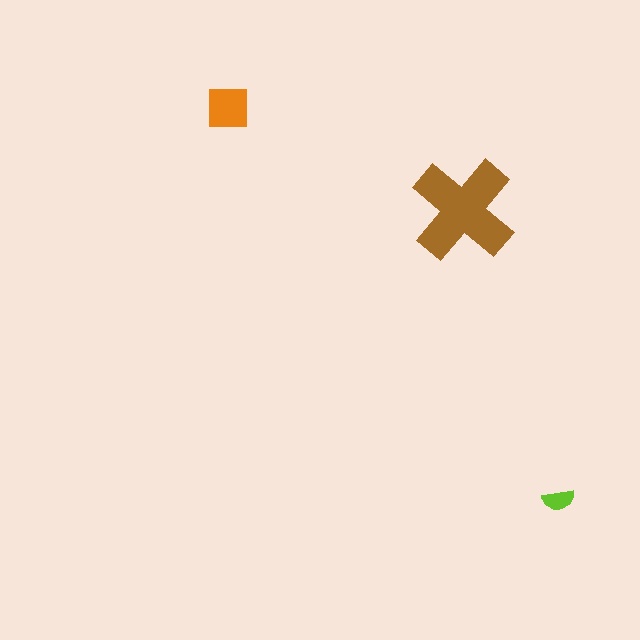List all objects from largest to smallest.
The brown cross, the orange square, the lime semicircle.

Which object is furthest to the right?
The lime semicircle is rightmost.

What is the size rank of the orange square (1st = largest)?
2nd.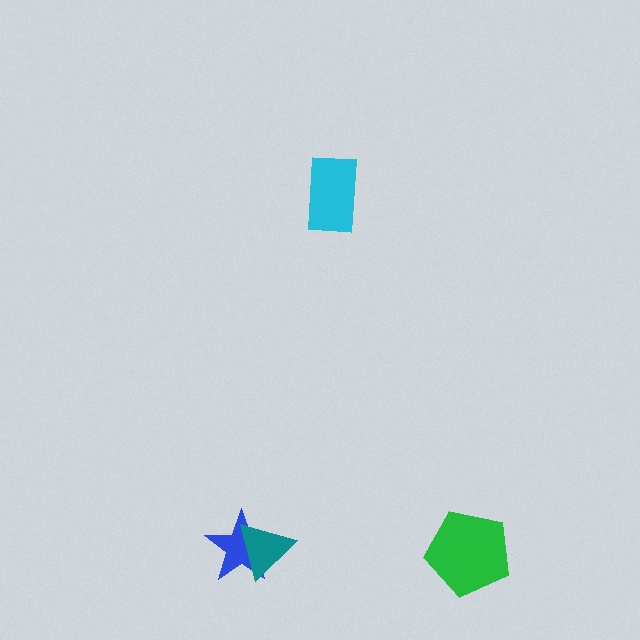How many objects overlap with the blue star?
1 object overlaps with the blue star.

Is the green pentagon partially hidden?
No, no other shape covers it.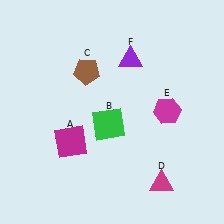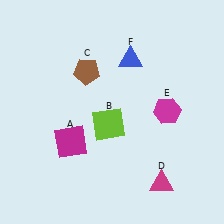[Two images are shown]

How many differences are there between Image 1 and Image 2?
There are 2 differences between the two images.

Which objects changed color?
B changed from green to lime. F changed from purple to blue.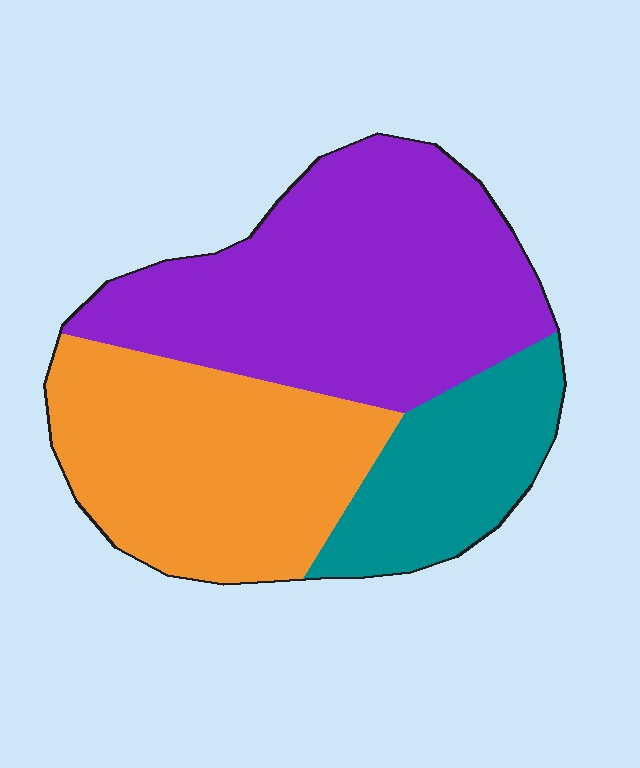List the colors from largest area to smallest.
From largest to smallest: purple, orange, teal.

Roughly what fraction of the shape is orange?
Orange takes up about one third (1/3) of the shape.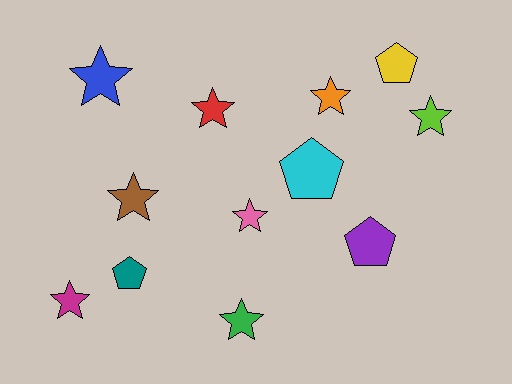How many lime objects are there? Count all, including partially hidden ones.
There is 1 lime object.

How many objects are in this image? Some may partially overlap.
There are 12 objects.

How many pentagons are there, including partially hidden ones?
There are 4 pentagons.